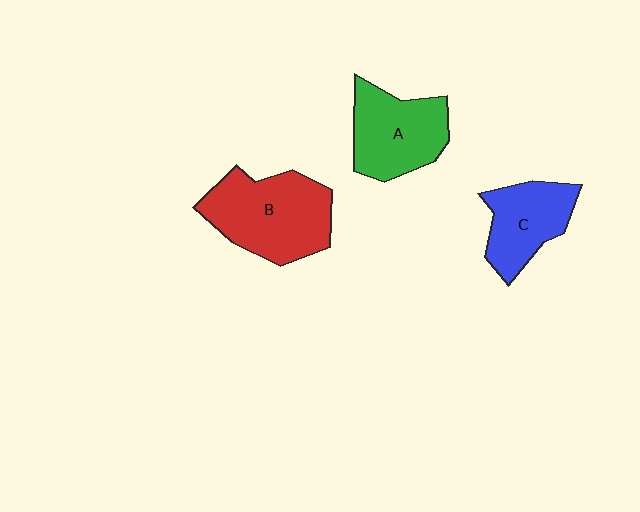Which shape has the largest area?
Shape B (red).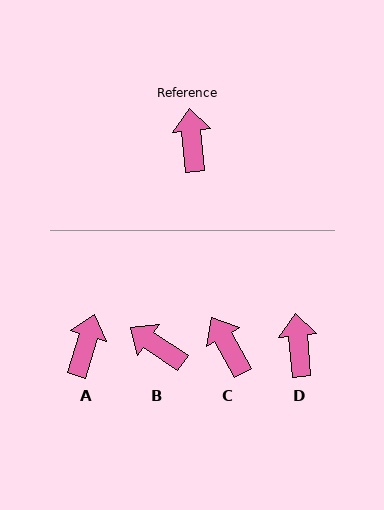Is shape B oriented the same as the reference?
No, it is off by about 50 degrees.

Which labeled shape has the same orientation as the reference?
D.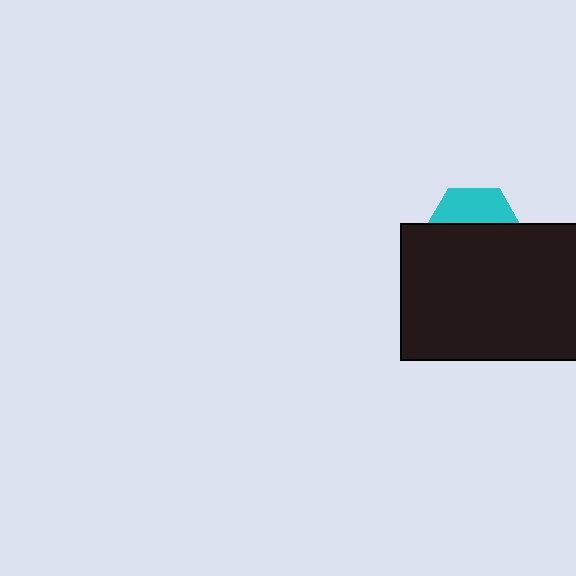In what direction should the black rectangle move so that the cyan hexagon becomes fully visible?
The black rectangle should move down. That is the shortest direction to clear the overlap and leave the cyan hexagon fully visible.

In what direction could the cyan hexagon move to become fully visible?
The cyan hexagon could move up. That would shift it out from behind the black rectangle entirely.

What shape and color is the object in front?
The object in front is a black rectangle.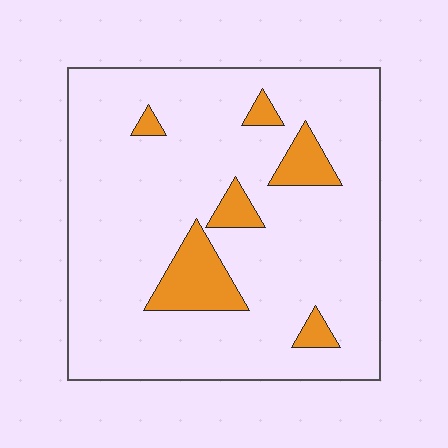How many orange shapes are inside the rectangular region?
6.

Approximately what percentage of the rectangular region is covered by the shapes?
Approximately 10%.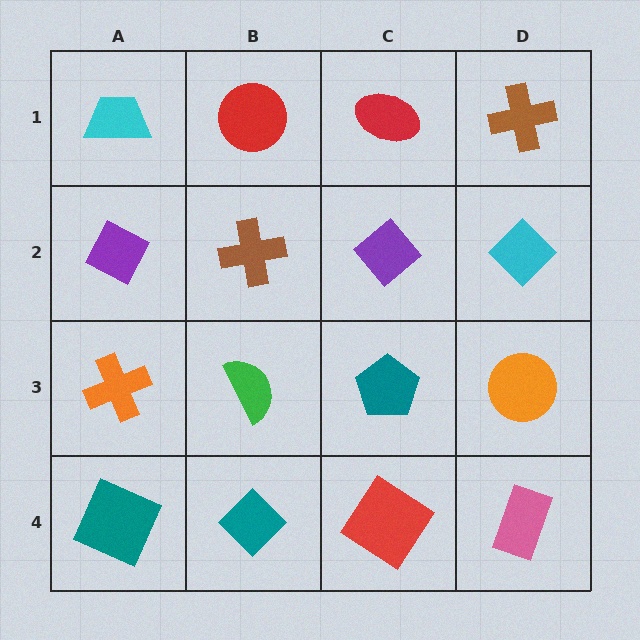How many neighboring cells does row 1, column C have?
3.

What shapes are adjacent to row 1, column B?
A brown cross (row 2, column B), a cyan trapezoid (row 1, column A), a red ellipse (row 1, column C).